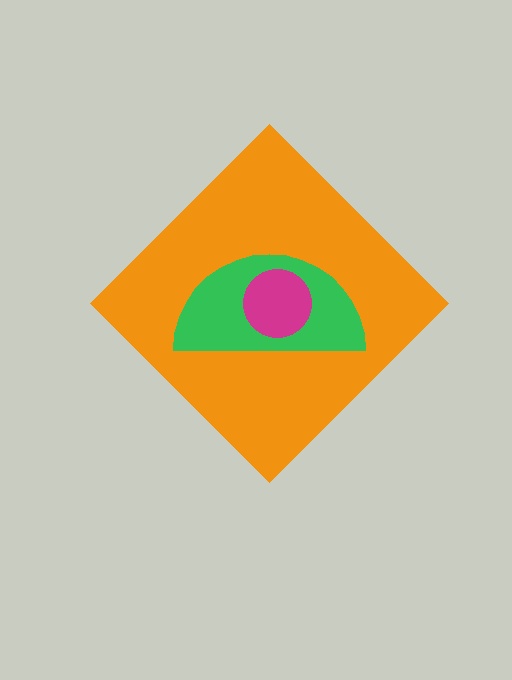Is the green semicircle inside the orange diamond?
Yes.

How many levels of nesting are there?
3.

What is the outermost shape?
The orange diamond.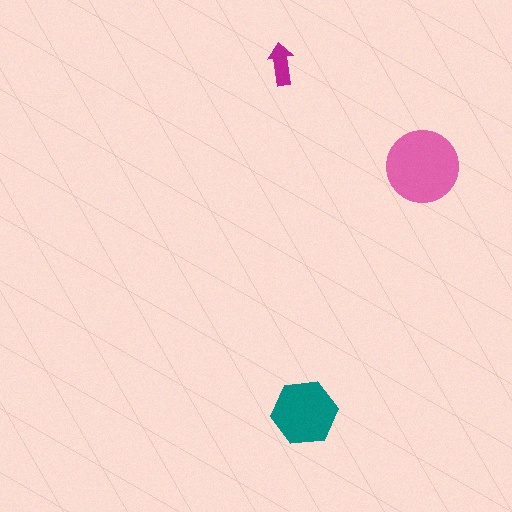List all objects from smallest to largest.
The magenta arrow, the teal hexagon, the pink circle.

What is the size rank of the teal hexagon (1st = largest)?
2nd.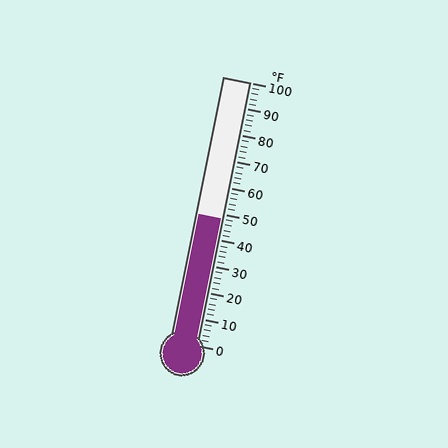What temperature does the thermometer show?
The thermometer shows approximately 48°F.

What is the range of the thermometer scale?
The thermometer scale ranges from 0°F to 100°F.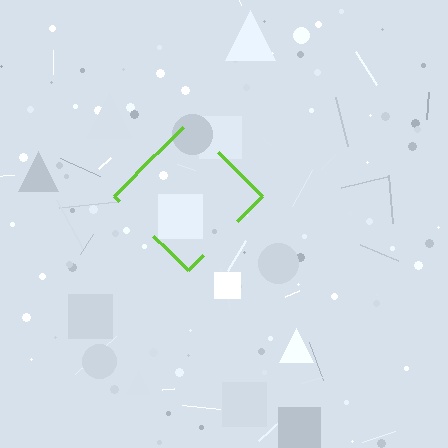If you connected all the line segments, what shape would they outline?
They would outline a diamond.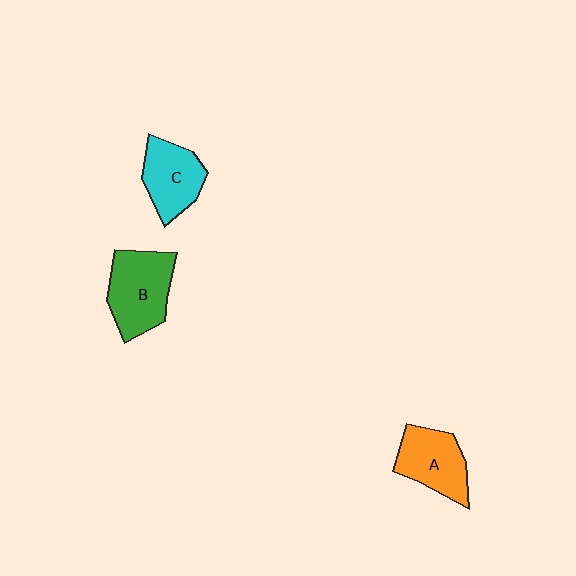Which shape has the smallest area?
Shape C (cyan).